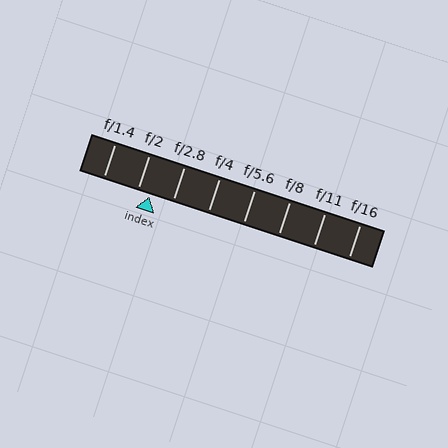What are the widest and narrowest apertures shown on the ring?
The widest aperture shown is f/1.4 and the narrowest is f/16.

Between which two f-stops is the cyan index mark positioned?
The index mark is between f/2 and f/2.8.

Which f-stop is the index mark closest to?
The index mark is closest to f/2.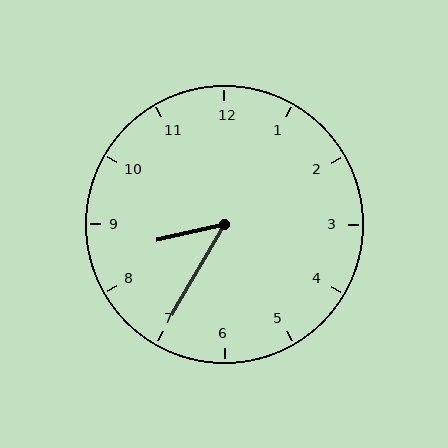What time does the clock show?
8:35.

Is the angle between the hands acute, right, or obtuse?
It is acute.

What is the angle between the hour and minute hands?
Approximately 48 degrees.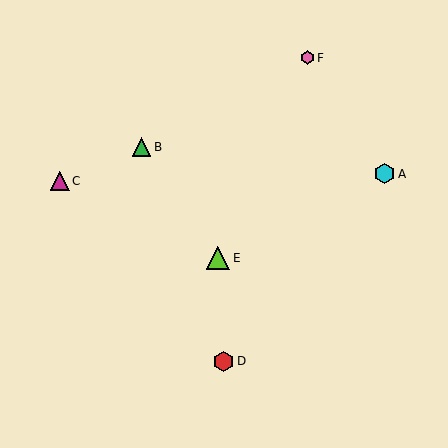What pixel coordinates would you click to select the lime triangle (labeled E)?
Click at (218, 258) to select the lime triangle E.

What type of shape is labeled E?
Shape E is a lime triangle.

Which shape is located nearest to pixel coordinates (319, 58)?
The pink hexagon (labeled F) at (307, 58) is nearest to that location.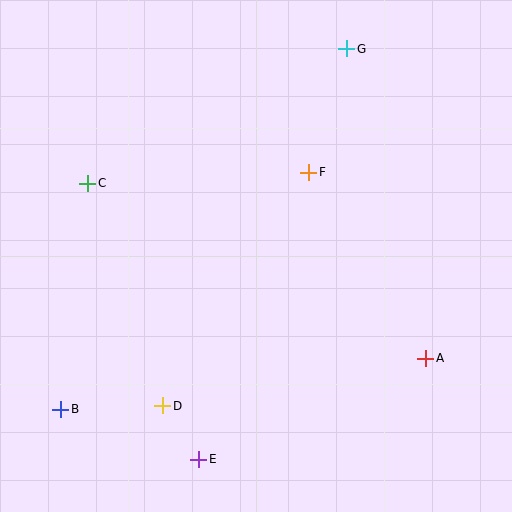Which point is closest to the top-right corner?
Point G is closest to the top-right corner.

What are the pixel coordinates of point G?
Point G is at (347, 49).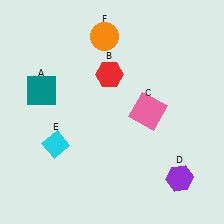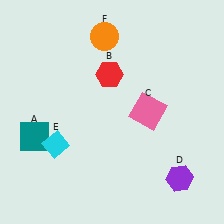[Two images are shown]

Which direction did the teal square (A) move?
The teal square (A) moved down.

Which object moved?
The teal square (A) moved down.